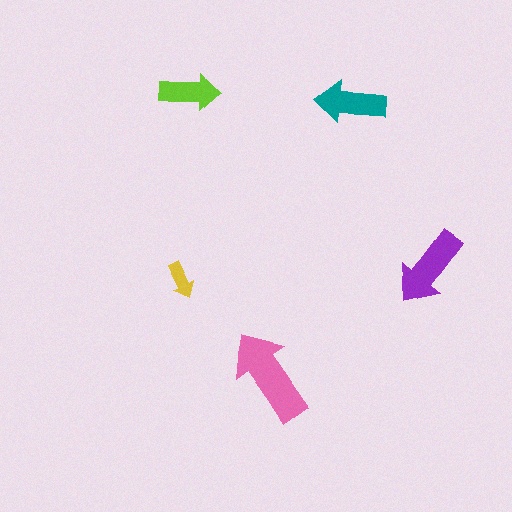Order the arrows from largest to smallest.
the pink one, the purple one, the teal one, the lime one, the yellow one.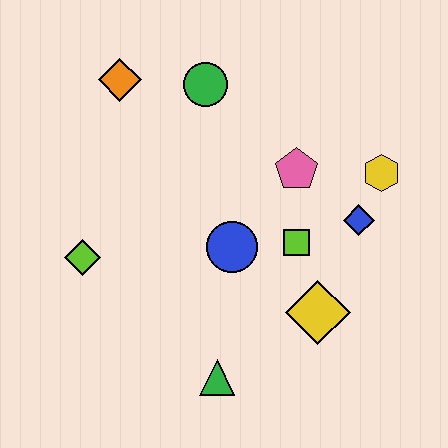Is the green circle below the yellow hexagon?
No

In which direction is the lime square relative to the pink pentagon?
The lime square is below the pink pentagon.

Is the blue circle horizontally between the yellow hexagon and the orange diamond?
Yes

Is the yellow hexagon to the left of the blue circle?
No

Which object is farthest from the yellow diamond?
The orange diamond is farthest from the yellow diamond.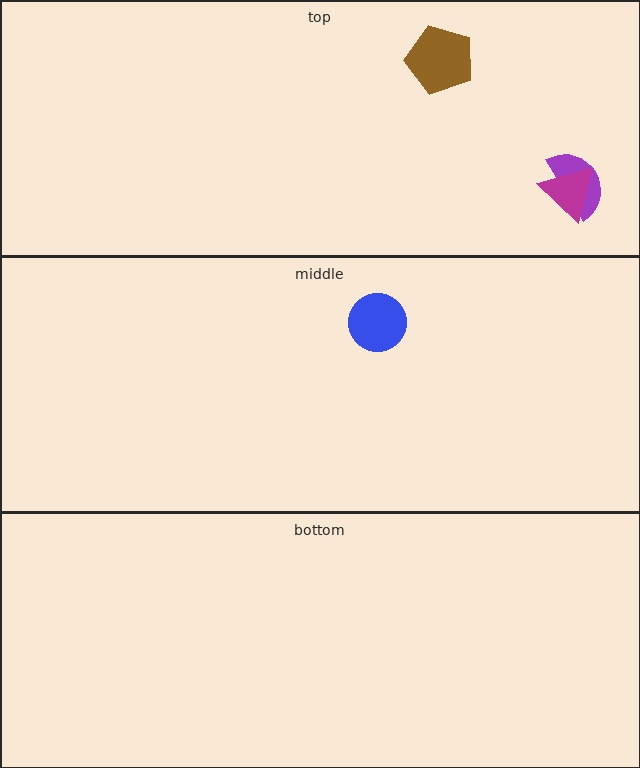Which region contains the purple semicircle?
The top region.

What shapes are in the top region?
The brown pentagon, the purple semicircle, the magenta triangle.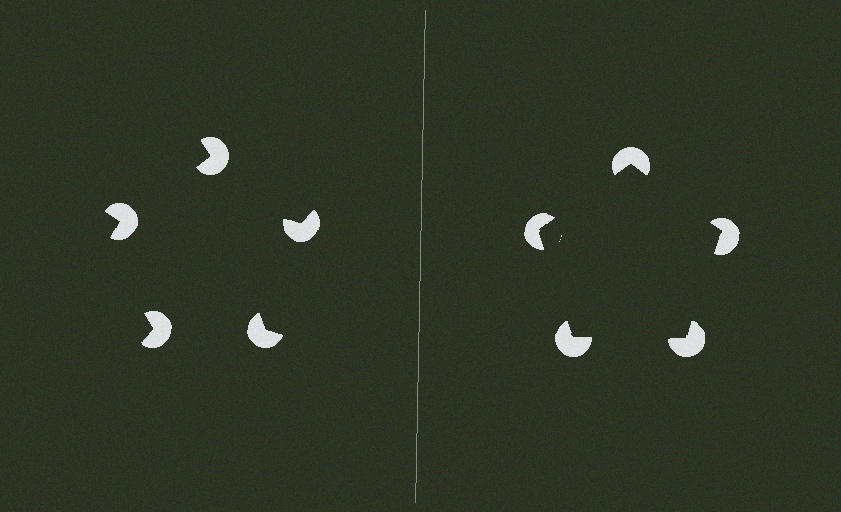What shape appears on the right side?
An illusory pentagon.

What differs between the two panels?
The pac-man discs are positioned identically on both sides; only the wedge orientations differ. On the right they align to a pentagon; on the left they are misaligned.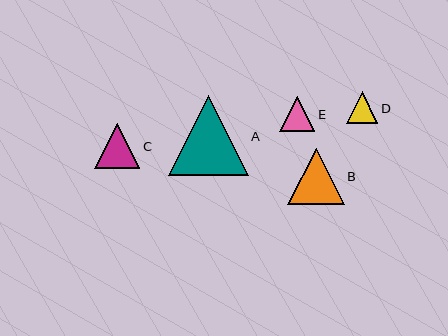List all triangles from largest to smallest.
From largest to smallest: A, B, C, E, D.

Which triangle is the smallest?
Triangle D is the smallest with a size of approximately 32 pixels.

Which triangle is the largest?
Triangle A is the largest with a size of approximately 79 pixels.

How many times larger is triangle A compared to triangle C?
Triangle A is approximately 1.8 times the size of triangle C.